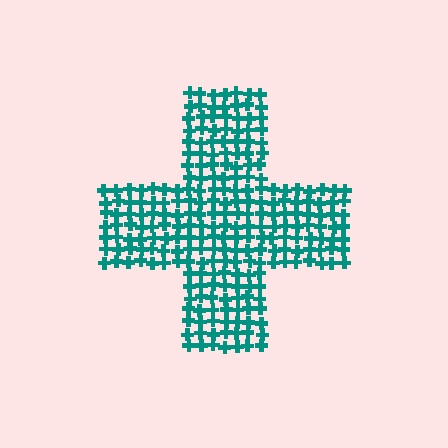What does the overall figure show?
The overall figure shows a cross.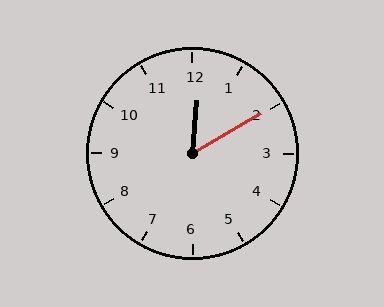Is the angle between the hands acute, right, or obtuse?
It is acute.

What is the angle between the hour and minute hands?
Approximately 55 degrees.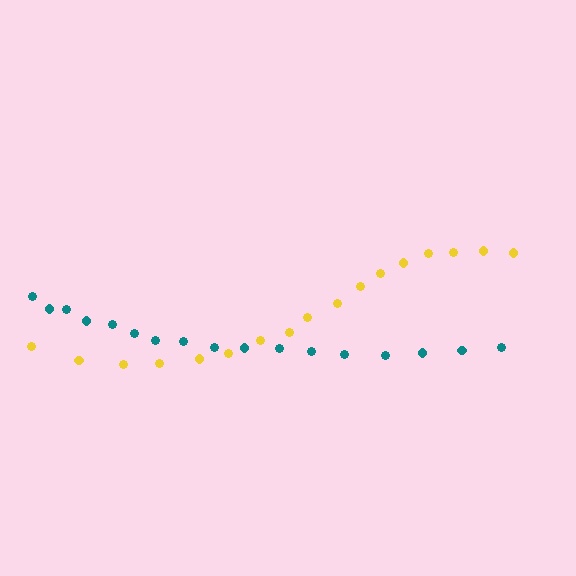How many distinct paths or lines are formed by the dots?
There are 2 distinct paths.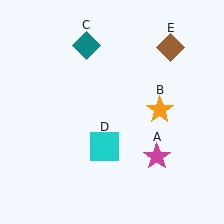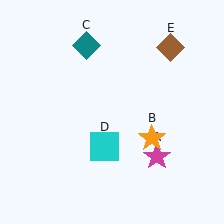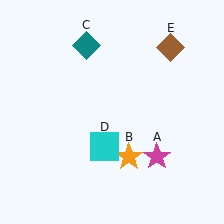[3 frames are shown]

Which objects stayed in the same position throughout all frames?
Magenta star (object A) and teal diamond (object C) and cyan square (object D) and brown diamond (object E) remained stationary.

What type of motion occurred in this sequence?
The orange star (object B) rotated clockwise around the center of the scene.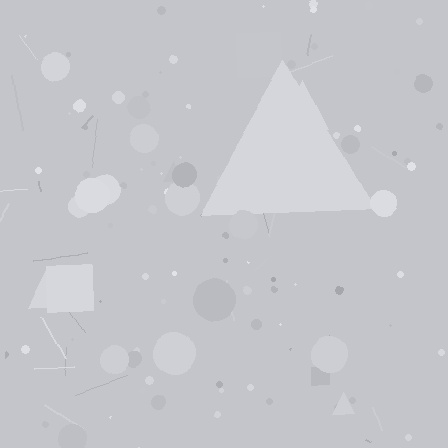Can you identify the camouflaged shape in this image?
The camouflaged shape is a triangle.